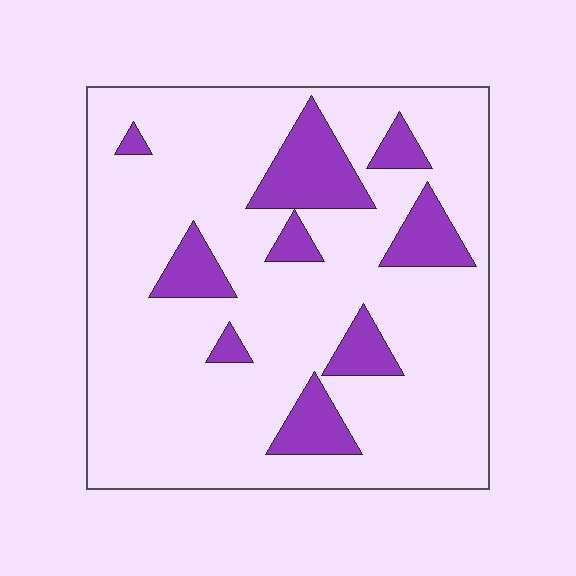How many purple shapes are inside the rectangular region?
9.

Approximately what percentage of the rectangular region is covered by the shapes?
Approximately 15%.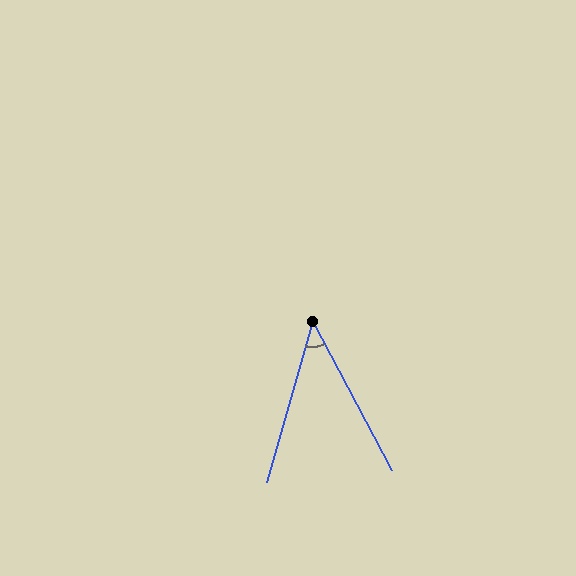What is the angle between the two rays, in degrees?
Approximately 44 degrees.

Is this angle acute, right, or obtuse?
It is acute.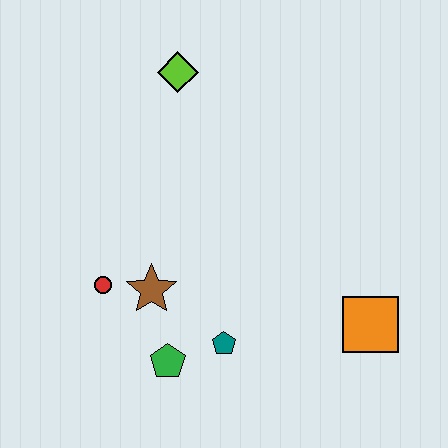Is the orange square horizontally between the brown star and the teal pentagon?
No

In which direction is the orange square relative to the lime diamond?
The orange square is below the lime diamond.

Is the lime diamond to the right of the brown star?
Yes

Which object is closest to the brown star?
The red circle is closest to the brown star.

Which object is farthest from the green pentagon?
The lime diamond is farthest from the green pentagon.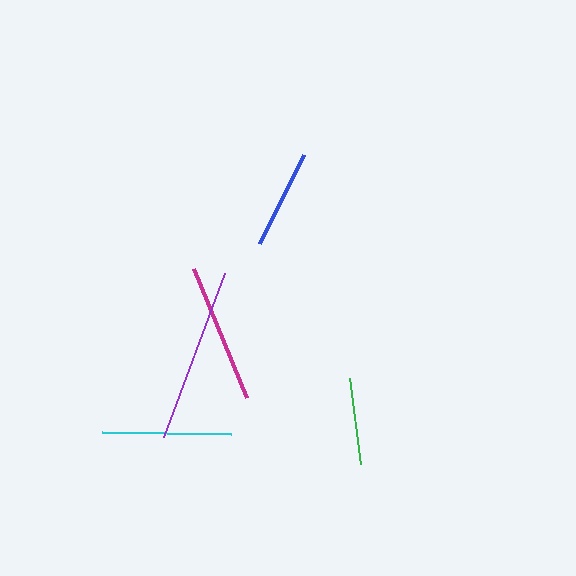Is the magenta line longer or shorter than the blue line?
The magenta line is longer than the blue line.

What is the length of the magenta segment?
The magenta segment is approximately 140 pixels long.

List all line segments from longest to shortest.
From longest to shortest: purple, magenta, cyan, blue, green.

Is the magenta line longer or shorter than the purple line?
The purple line is longer than the magenta line.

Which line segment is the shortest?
The green line is the shortest at approximately 87 pixels.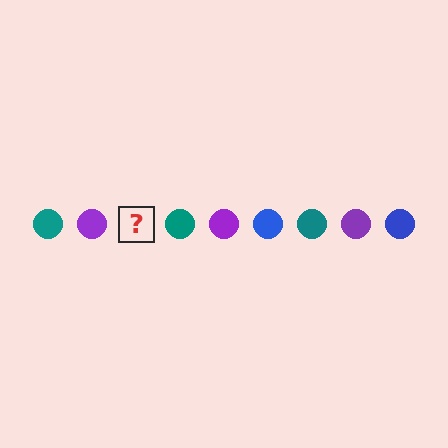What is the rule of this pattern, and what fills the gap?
The rule is that the pattern cycles through teal, purple, blue circles. The gap should be filled with a blue circle.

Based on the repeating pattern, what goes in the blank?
The blank should be a blue circle.